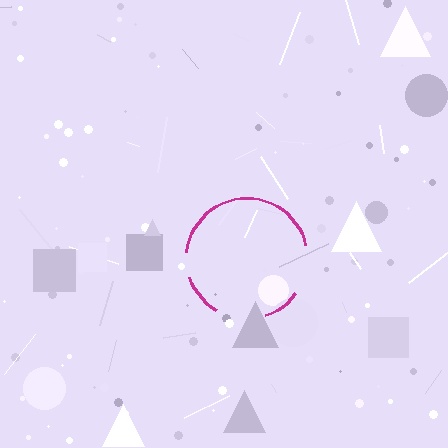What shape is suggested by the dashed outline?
The dashed outline suggests a circle.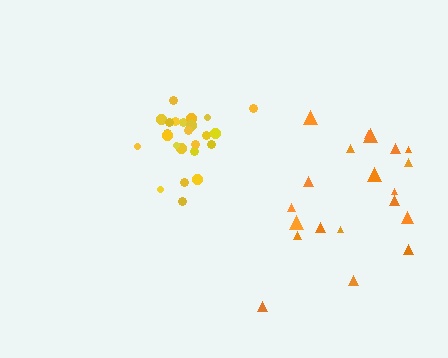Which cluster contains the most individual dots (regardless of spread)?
Yellow (26).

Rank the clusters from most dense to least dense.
yellow, orange.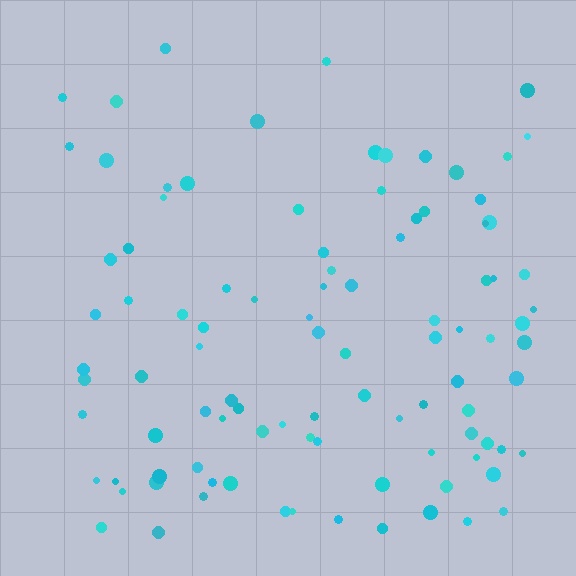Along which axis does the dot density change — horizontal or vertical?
Vertical.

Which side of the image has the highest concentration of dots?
The bottom.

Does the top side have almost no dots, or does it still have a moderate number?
Still a moderate number, just noticeably fewer than the bottom.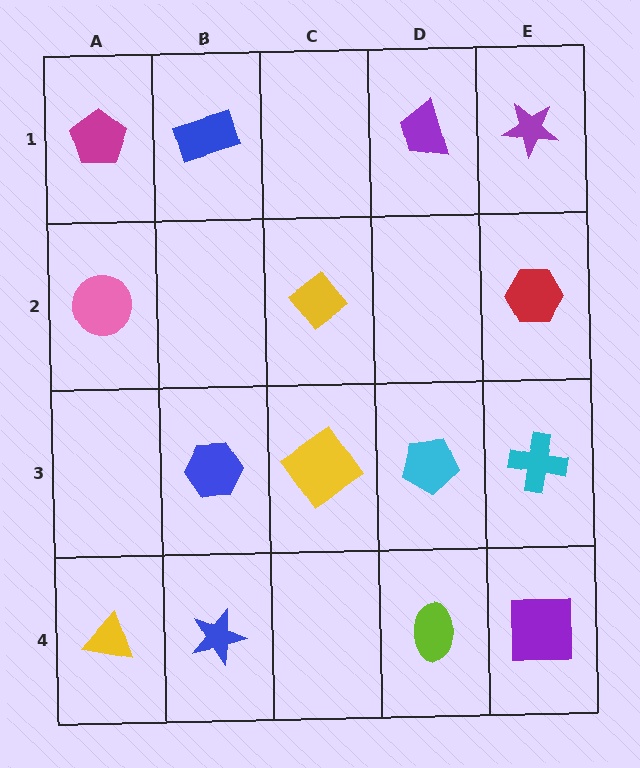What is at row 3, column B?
A blue hexagon.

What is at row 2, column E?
A red hexagon.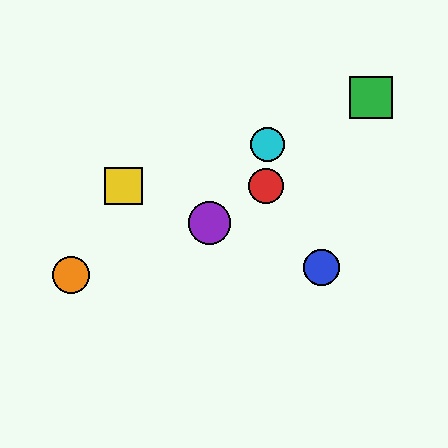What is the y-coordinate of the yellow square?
The yellow square is at y≈186.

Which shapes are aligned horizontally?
The red circle, the yellow square are aligned horizontally.